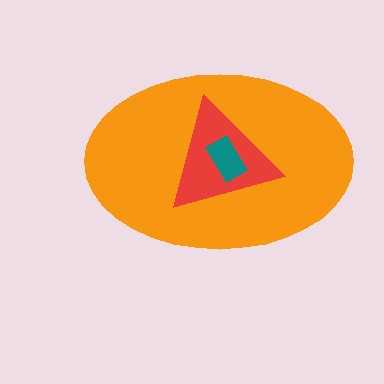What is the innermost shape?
The teal rectangle.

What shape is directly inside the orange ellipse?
The red triangle.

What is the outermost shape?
The orange ellipse.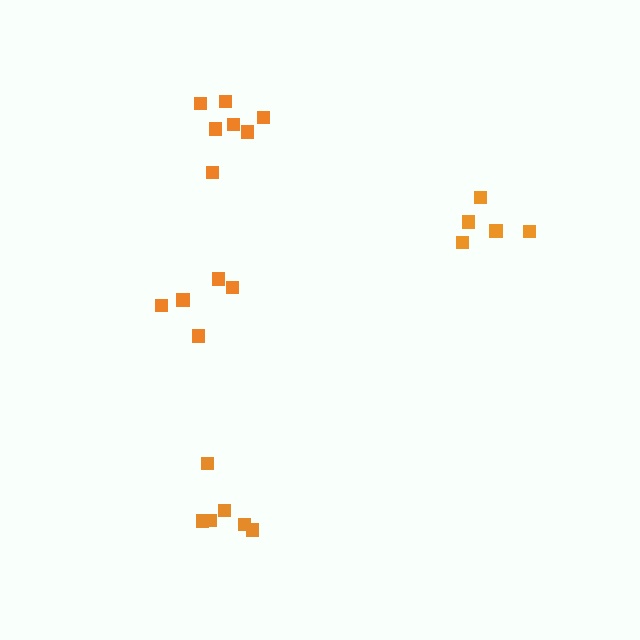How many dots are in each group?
Group 1: 6 dots, Group 2: 7 dots, Group 3: 5 dots, Group 4: 5 dots (23 total).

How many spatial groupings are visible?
There are 4 spatial groupings.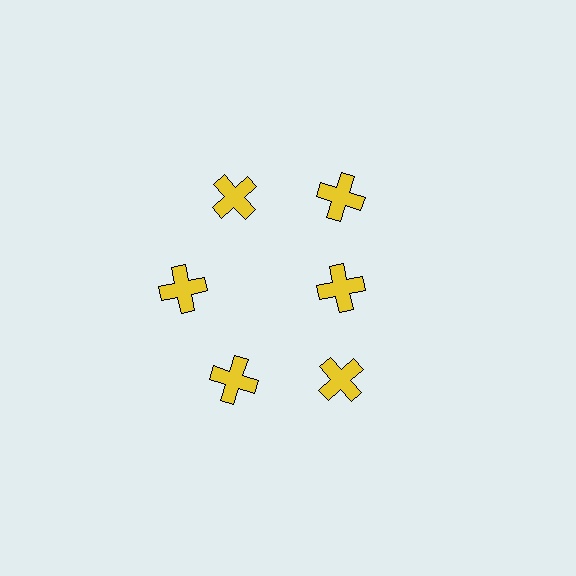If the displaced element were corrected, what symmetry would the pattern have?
It would have 6-fold rotational symmetry — the pattern would map onto itself every 60 degrees.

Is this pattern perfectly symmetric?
No. The 6 yellow crosses are arranged in a ring, but one element near the 3 o'clock position is pulled inward toward the center, breaking the 6-fold rotational symmetry.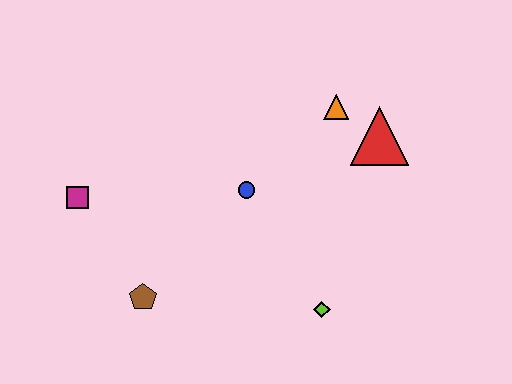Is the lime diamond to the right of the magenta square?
Yes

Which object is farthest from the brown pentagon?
The red triangle is farthest from the brown pentagon.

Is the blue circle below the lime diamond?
No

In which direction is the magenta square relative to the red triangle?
The magenta square is to the left of the red triangle.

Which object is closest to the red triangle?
The orange triangle is closest to the red triangle.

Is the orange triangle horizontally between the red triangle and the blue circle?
Yes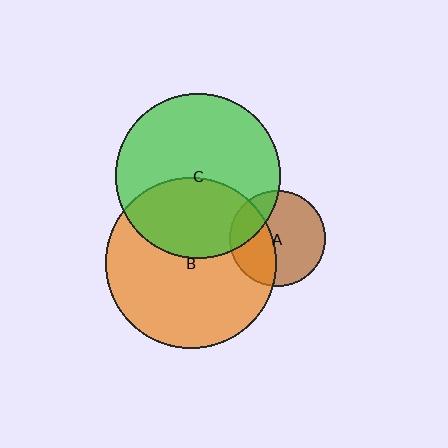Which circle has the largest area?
Circle B (orange).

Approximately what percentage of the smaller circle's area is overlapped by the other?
Approximately 20%.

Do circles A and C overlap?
Yes.